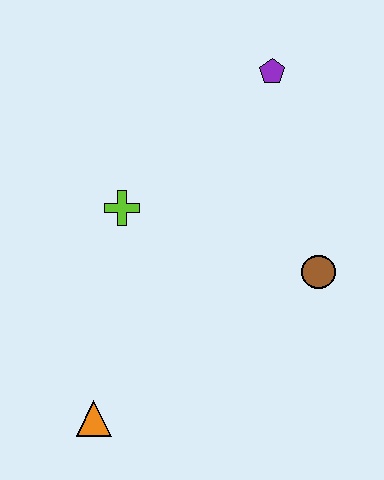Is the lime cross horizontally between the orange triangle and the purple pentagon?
Yes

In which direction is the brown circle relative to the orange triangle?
The brown circle is to the right of the orange triangle.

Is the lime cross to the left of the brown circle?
Yes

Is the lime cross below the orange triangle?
No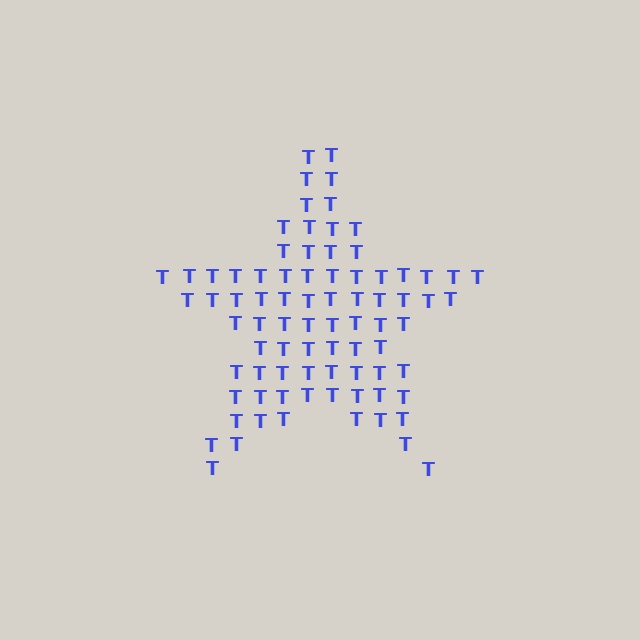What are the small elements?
The small elements are letter T's.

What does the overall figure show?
The overall figure shows a star.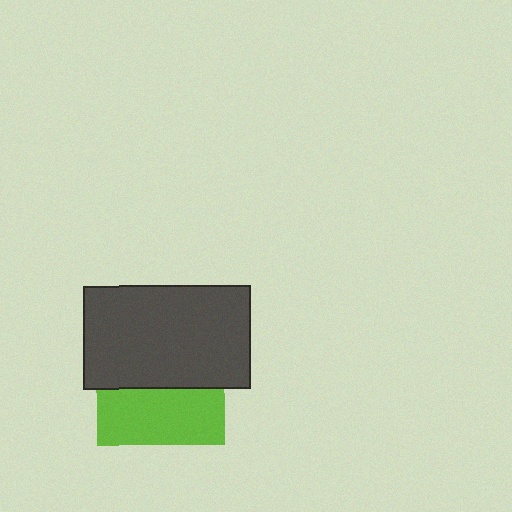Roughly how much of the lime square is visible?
A small part of it is visible (roughly 44%).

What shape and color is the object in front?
The object in front is a dark gray rectangle.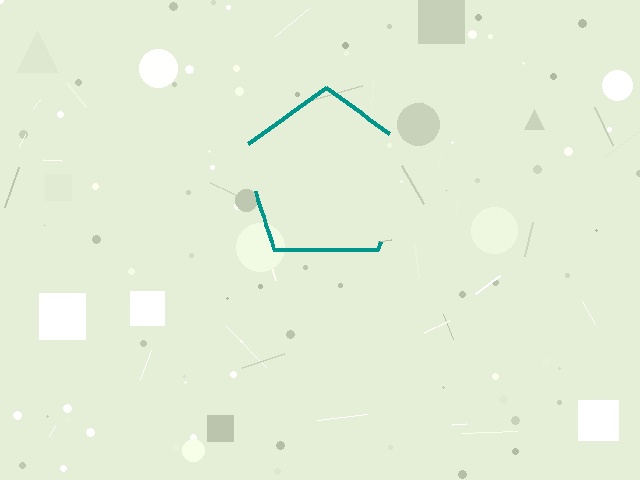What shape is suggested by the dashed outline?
The dashed outline suggests a pentagon.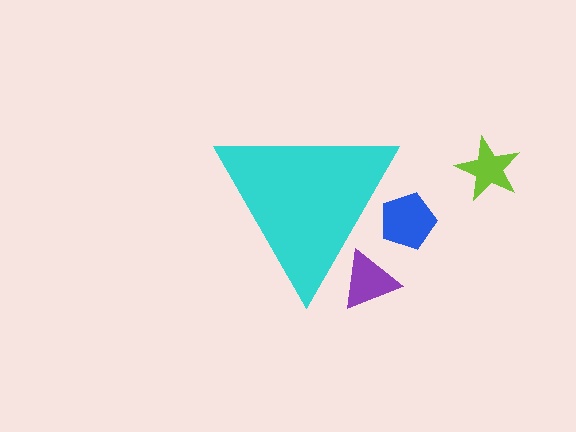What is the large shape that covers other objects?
A cyan triangle.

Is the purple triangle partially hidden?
Yes, the purple triangle is partially hidden behind the cyan triangle.